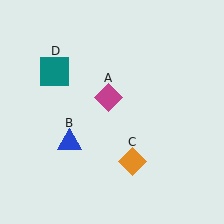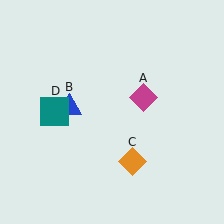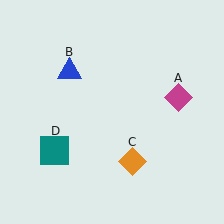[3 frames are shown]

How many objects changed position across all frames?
3 objects changed position: magenta diamond (object A), blue triangle (object B), teal square (object D).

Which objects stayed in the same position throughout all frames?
Orange diamond (object C) remained stationary.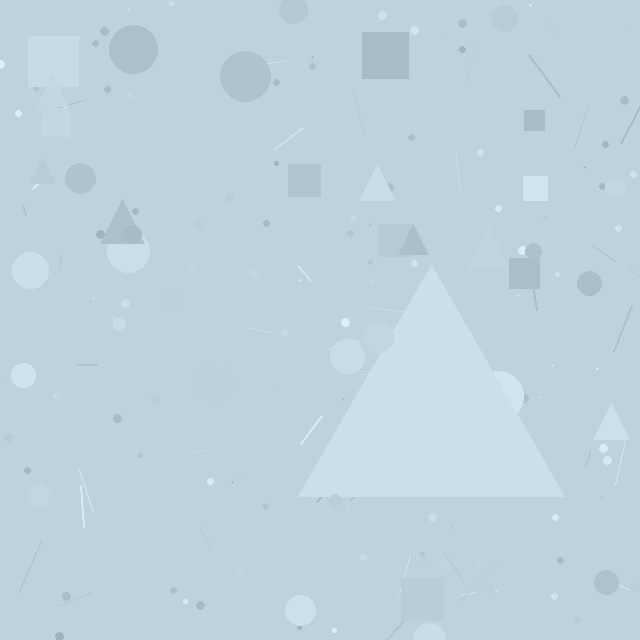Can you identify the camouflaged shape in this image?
The camouflaged shape is a triangle.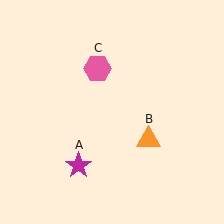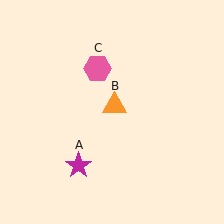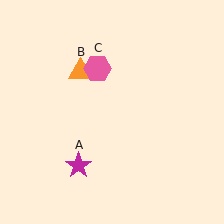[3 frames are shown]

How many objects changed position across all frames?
1 object changed position: orange triangle (object B).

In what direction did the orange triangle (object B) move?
The orange triangle (object B) moved up and to the left.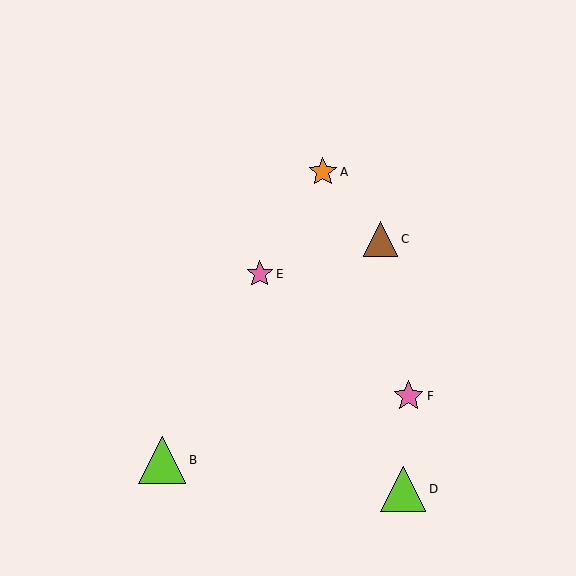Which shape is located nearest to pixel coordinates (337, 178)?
The orange star (labeled A) at (323, 172) is nearest to that location.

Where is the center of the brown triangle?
The center of the brown triangle is at (380, 239).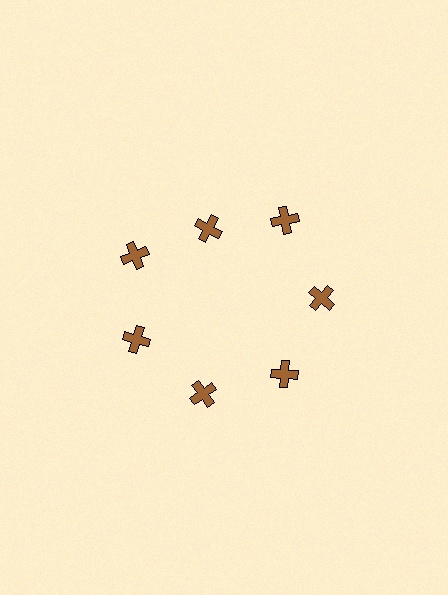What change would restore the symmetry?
The symmetry would be restored by moving it outward, back onto the ring so that all 7 crosses sit at equal angles and equal distance from the center.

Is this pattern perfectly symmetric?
No. The 7 brown crosses are arranged in a ring, but one element near the 12 o'clock position is pulled inward toward the center, breaking the 7-fold rotational symmetry.